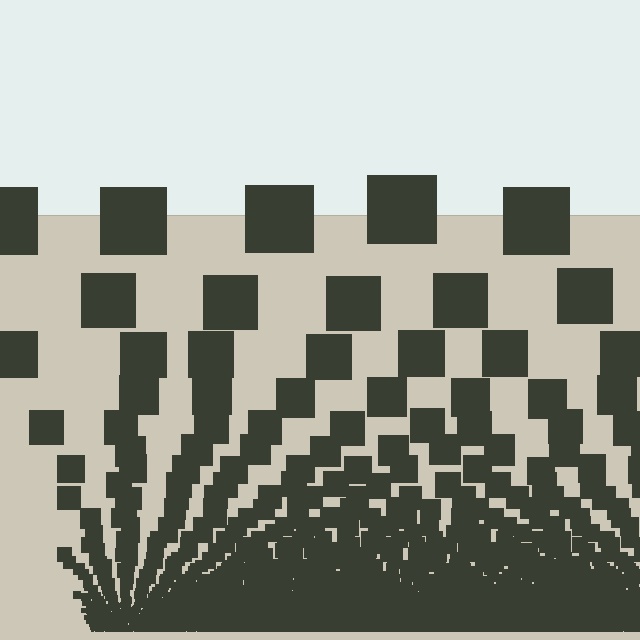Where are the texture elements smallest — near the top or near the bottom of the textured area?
Near the bottom.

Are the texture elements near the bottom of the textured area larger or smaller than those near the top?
Smaller. The gradient is inverted — elements near the bottom are smaller and denser.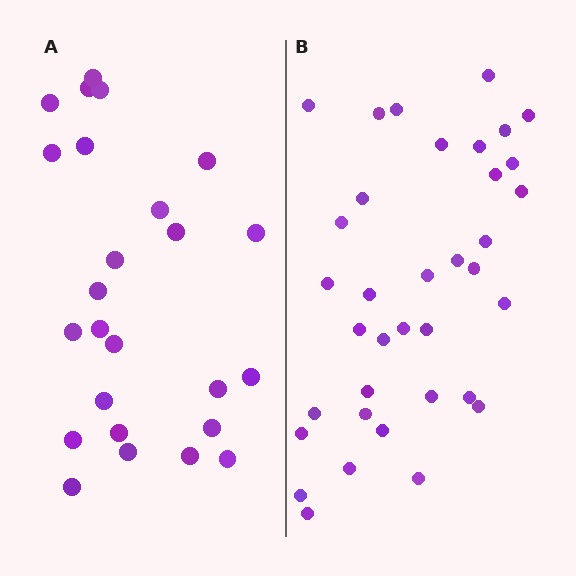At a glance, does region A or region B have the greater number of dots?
Region B (the right region) has more dots.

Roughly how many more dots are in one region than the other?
Region B has roughly 12 or so more dots than region A.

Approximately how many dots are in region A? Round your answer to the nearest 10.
About 20 dots. (The exact count is 25, which rounds to 20.)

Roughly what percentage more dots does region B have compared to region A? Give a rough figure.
About 45% more.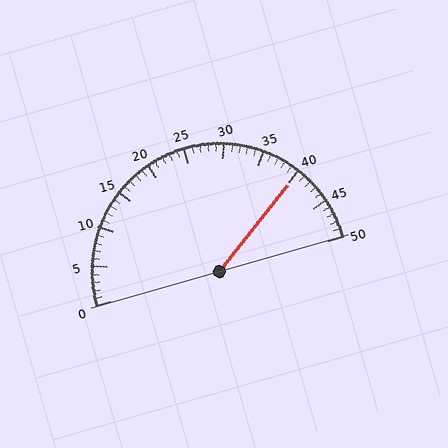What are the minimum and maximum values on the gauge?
The gauge ranges from 0 to 50.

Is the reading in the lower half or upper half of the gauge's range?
The reading is in the upper half of the range (0 to 50).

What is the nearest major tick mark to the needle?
The nearest major tick mark is 40.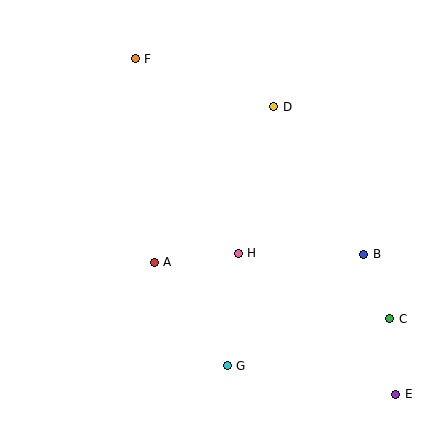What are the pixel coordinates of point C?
Point C is at (390, 319).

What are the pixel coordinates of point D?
Point D is at (274, 107).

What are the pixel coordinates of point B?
Point B is at (364, 254).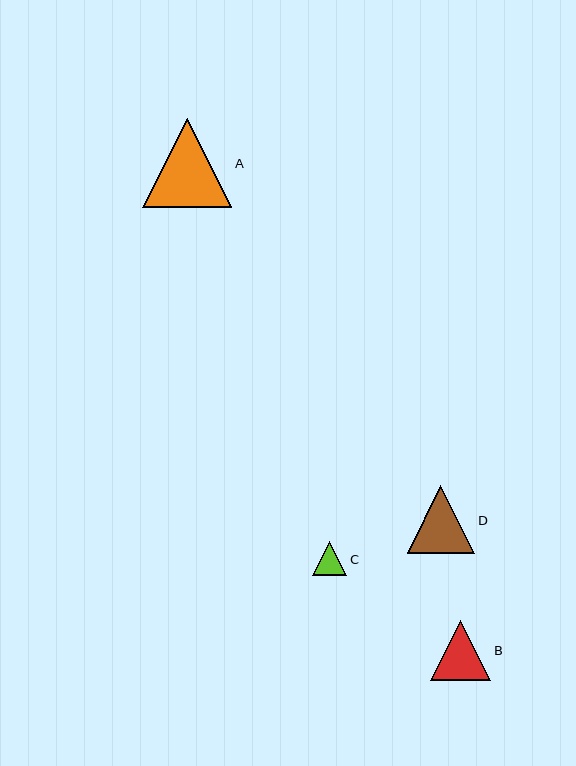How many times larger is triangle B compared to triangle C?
Triangle B is approximately 1.8 times the size of triangle C.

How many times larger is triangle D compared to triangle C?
Triangle D is approximately 2.0 times the size of triangle C.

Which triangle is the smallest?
Triangle C is the smallest with a size of approximately 34 pixels.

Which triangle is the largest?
Triangle A is the largest with a size of approximately 90 pixels.